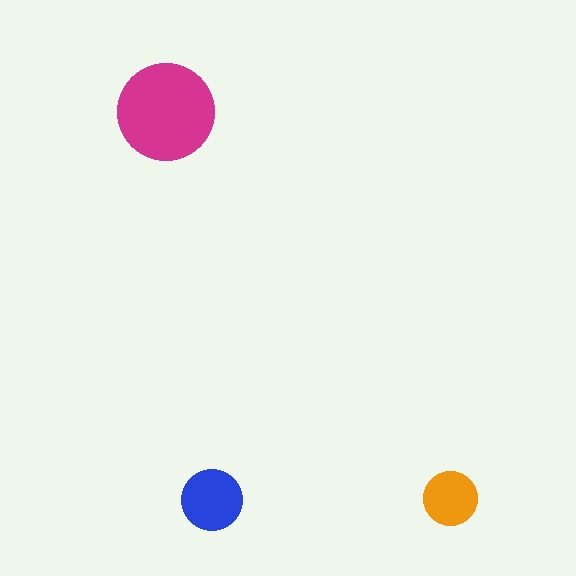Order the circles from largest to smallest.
the magenta one, the blue one, the orange one.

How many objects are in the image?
There are 3 objects in the image.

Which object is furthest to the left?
The magenta circle is leftmost.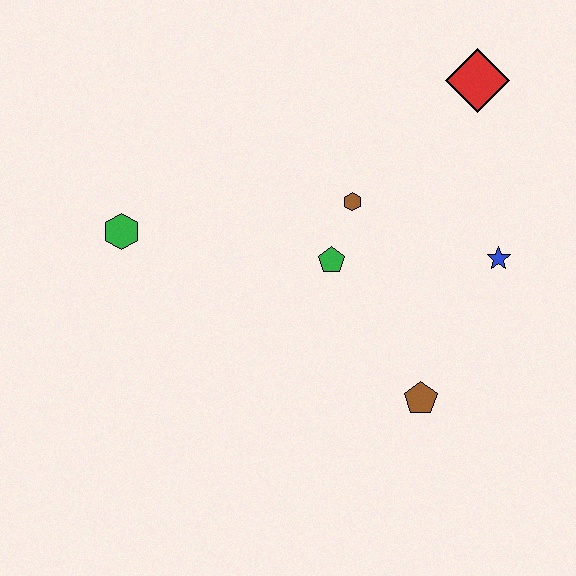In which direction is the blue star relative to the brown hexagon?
The blue star is to the right of the brown hexagon.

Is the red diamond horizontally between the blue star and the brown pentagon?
Yes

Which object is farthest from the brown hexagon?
The green hexagon is farthest from the brown hexagon.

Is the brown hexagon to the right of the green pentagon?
Yes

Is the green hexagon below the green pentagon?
No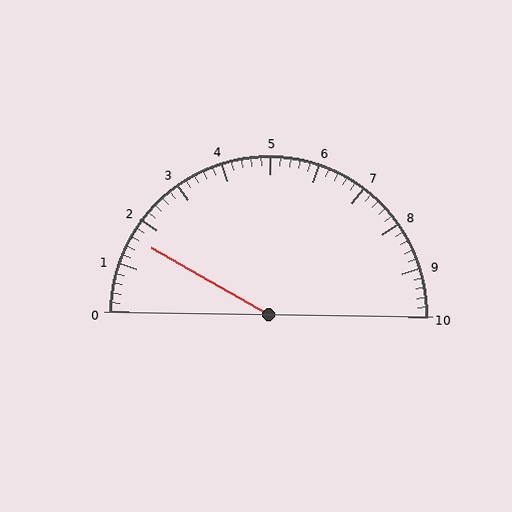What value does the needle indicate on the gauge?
The needle indicates approximately 1.6.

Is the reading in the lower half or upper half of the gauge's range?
The reading is in the lower half of the range (0 to 10).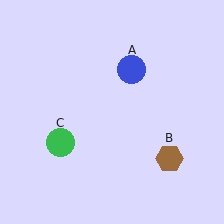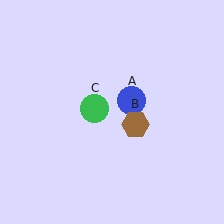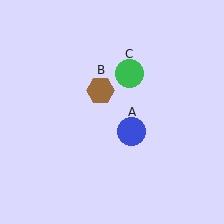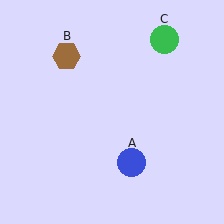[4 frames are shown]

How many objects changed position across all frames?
3 objects changed position: blue circle (object A), brown hexagon (object B), green circle (object C).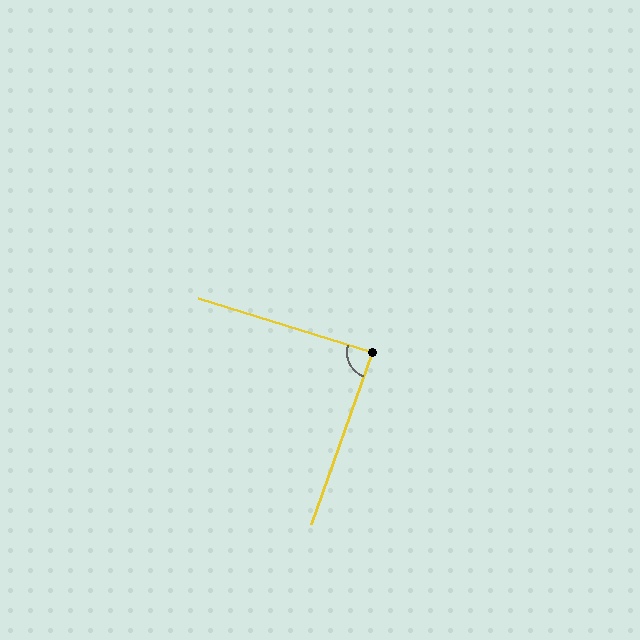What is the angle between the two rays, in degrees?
Approximately 88 degrees.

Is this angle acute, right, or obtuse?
It is approximately a right angle.